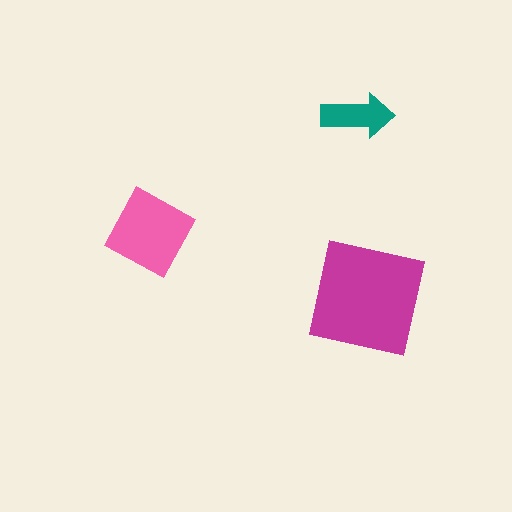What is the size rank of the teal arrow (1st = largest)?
3rd.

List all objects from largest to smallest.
The magenta square, the pink diamond, the teal arrow.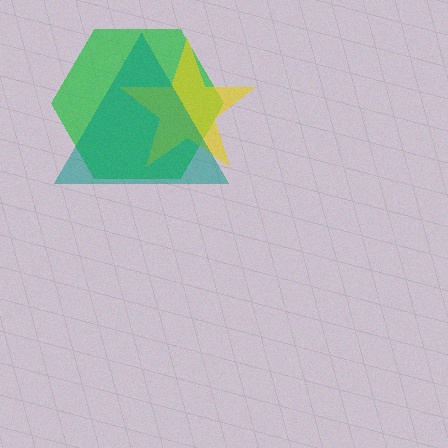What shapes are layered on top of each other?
The layered shapes are: a green hexagon, a yellow star, a teal triangle.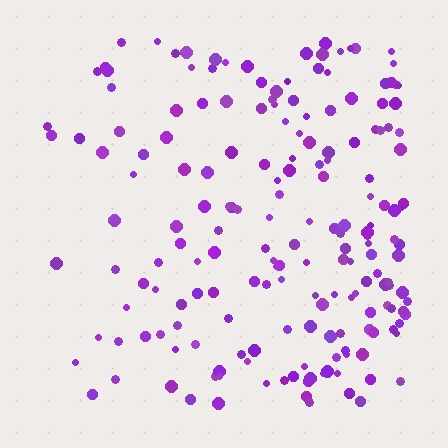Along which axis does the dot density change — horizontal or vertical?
Horizontal.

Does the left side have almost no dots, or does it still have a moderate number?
Still a moderate number, just noticeably fewer than the right.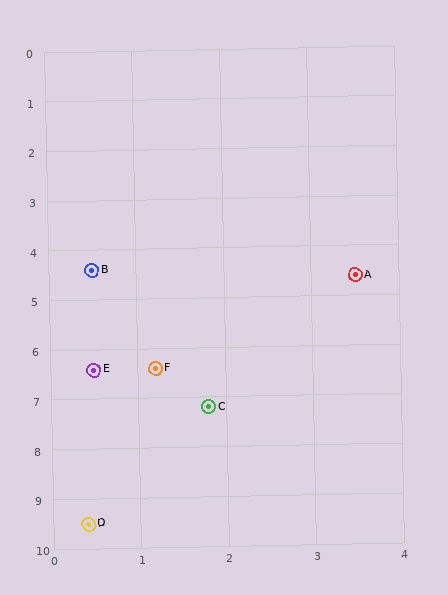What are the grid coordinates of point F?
Point F is at approximately (1.2, 6.4).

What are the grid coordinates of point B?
Point B is at approximately (0.5, 4.4).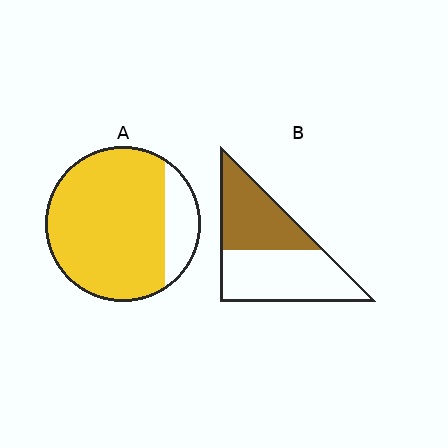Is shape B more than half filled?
No.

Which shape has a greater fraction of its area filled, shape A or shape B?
Shape A.